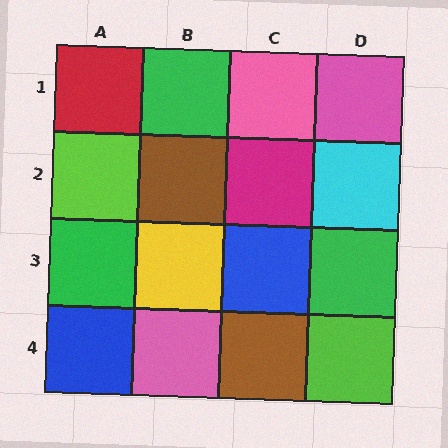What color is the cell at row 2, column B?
Brown.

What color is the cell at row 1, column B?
Green.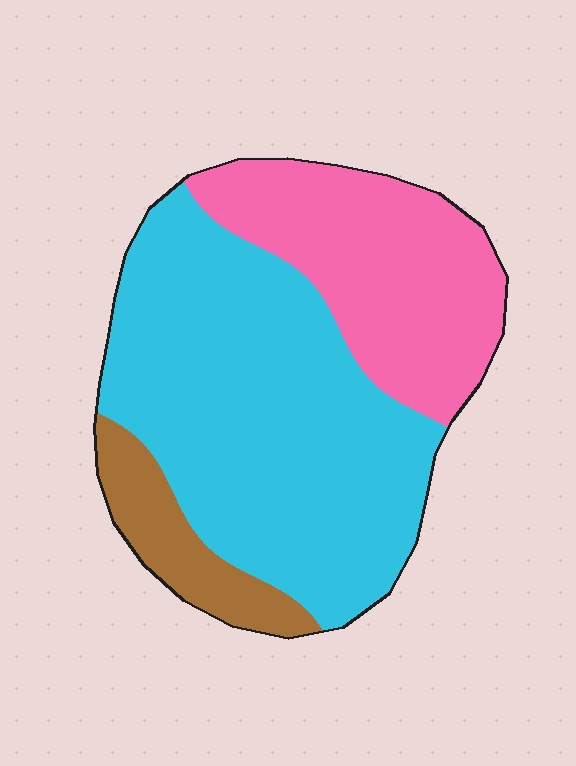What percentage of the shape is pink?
Pink takes up about one third (1/3) of the shape.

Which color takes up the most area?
Cyan, at roughly 60%.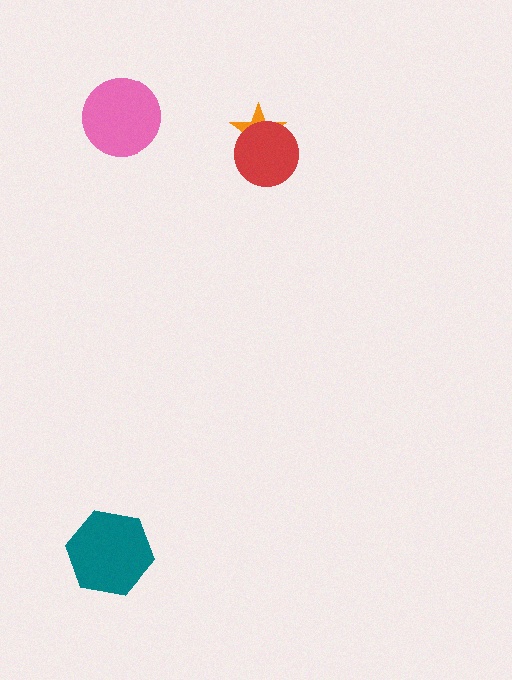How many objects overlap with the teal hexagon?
0 objects overlap with the teal hexagon.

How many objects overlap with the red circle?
1 object overlaps with the red circle.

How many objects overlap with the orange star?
1 object overlaps with the orange star.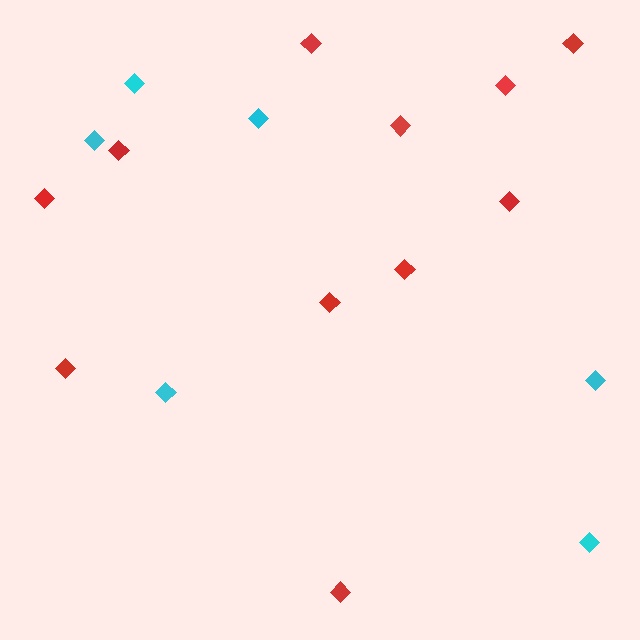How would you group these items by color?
There are 2 groups: one group of cyan diamonds (6) and one group of red diamonds (11).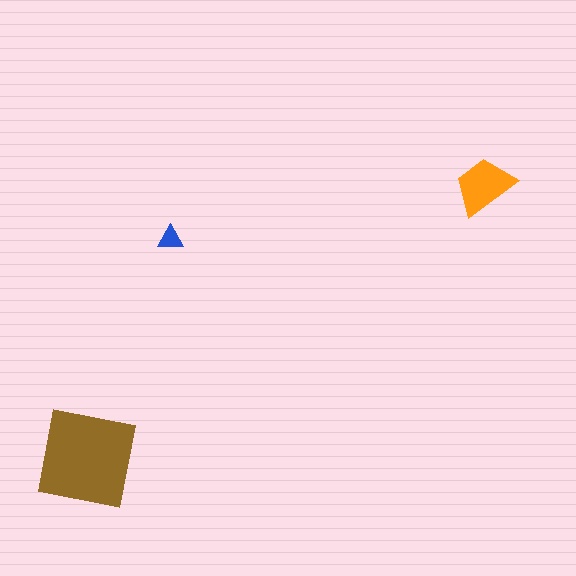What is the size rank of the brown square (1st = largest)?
1st.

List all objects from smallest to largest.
The blue triangle, the orange trapezoid, the brown square.